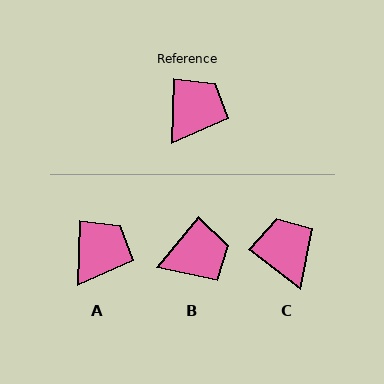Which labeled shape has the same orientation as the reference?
A.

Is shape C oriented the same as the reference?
No, it is off by about 54 degrees.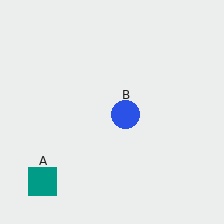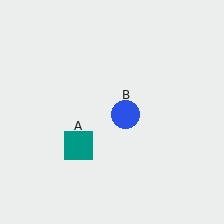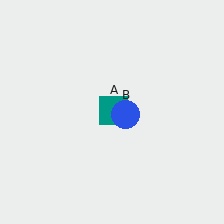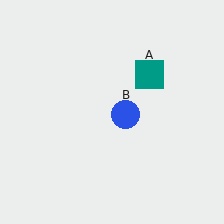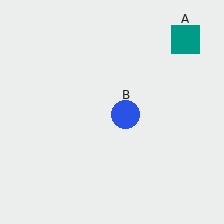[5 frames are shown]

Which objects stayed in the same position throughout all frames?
Blue circle (object B) remained stationary.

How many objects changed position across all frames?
1 object changed position: teal square (object A).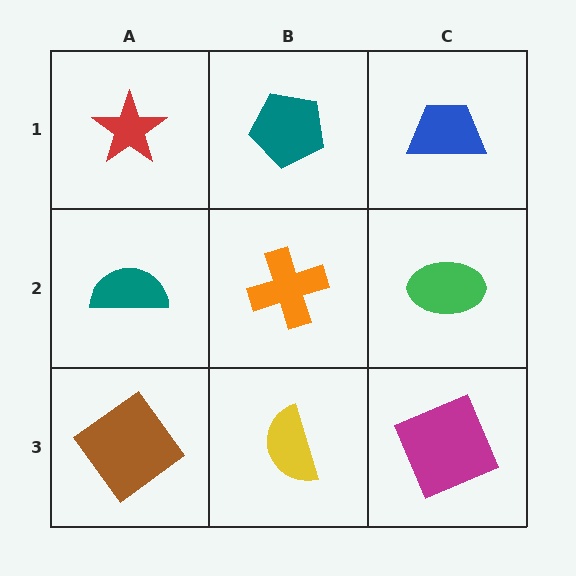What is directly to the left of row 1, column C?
A teal pentagon.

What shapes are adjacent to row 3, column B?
An orange cross (row 2, column B), a brown diamond (row 3, column A), a magenta square (row 3, column C).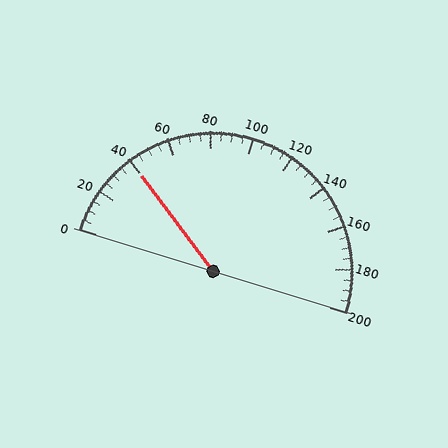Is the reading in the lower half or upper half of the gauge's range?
The reading is in the lower half of the range (0 to 200).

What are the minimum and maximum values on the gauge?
The gauge ranges from 0 to 200.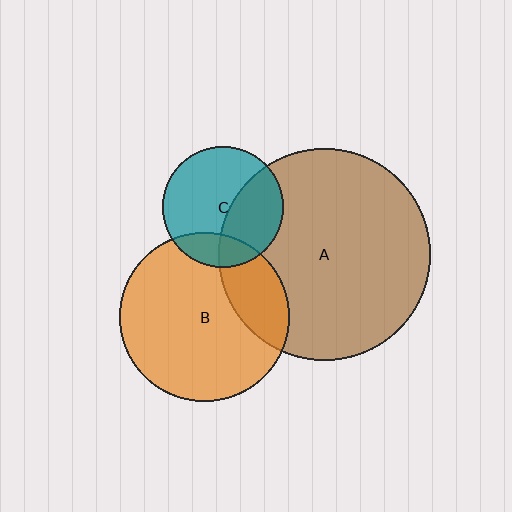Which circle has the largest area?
Circle A (brown).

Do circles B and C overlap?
Yes.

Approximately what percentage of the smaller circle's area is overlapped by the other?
Approximately 20%.